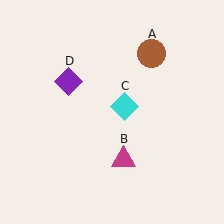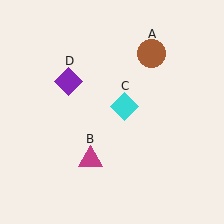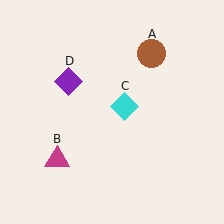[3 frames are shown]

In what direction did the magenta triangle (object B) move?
The magenta triangle (object B) moved left.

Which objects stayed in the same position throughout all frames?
Brown circle (object A) and cyan diamond (object C) and purple diamond (object D) remained stationary.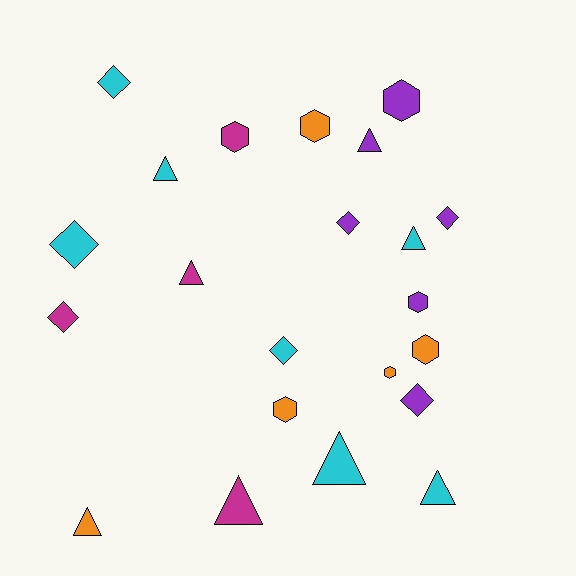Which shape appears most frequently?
Triangle, with 8 objects.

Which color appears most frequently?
Cyan, with 7 objects.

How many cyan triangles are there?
There are 4 cyan triangles.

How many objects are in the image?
There are 22 objects.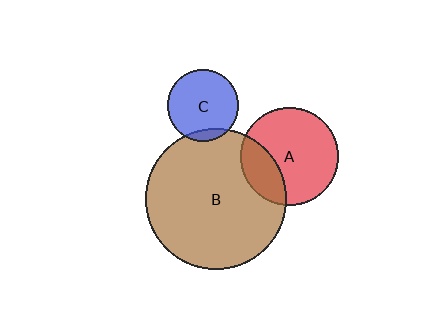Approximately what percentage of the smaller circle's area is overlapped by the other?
Approximately 25%.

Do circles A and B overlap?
Yes.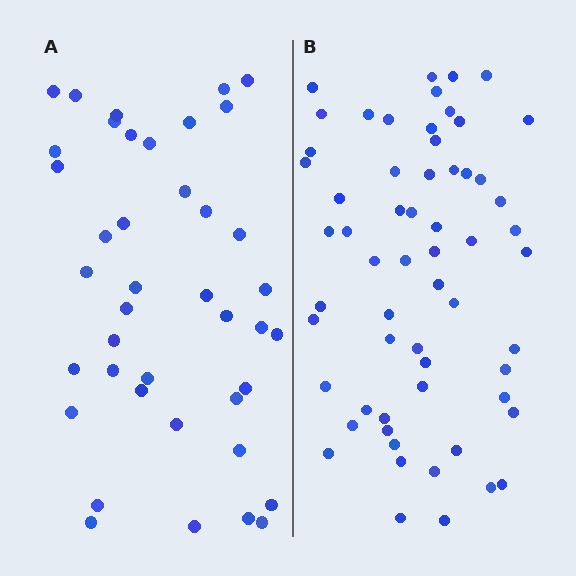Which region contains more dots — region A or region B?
Region B (the right region) has more dots.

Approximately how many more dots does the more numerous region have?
Region B has approximately 20 more dots than region A.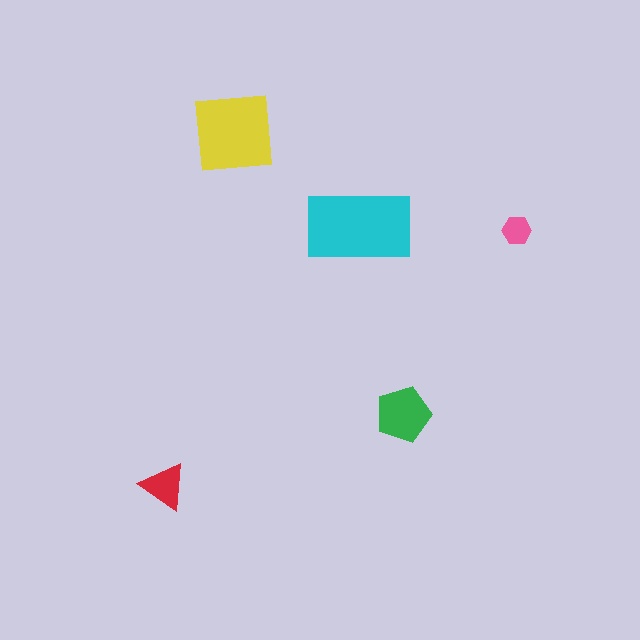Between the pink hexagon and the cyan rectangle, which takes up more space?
The cyan rectangle.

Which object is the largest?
The cyan rectangle.